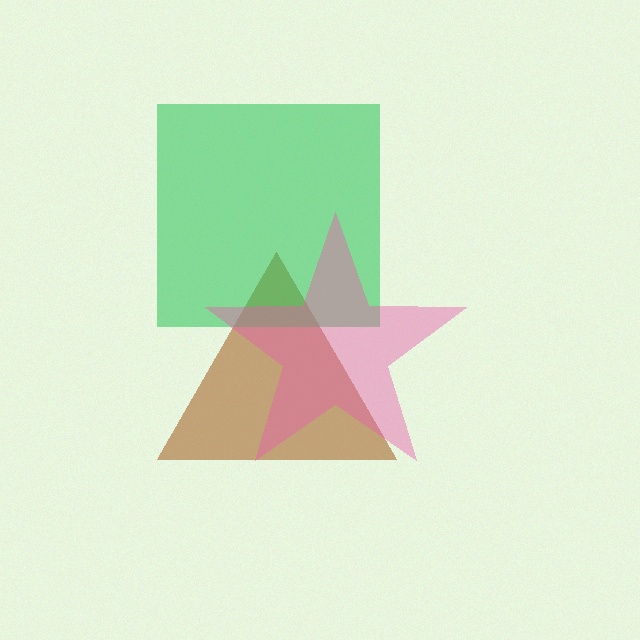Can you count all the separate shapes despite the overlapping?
Yes, there are 3 separate shapes.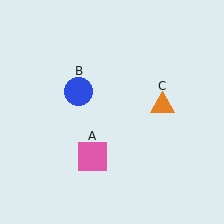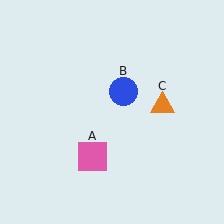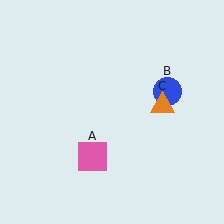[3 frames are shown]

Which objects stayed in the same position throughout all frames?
Pink square (object A) and orange triangle (object C) remained stationary.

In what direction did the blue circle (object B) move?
The blue circle (object B) moved right.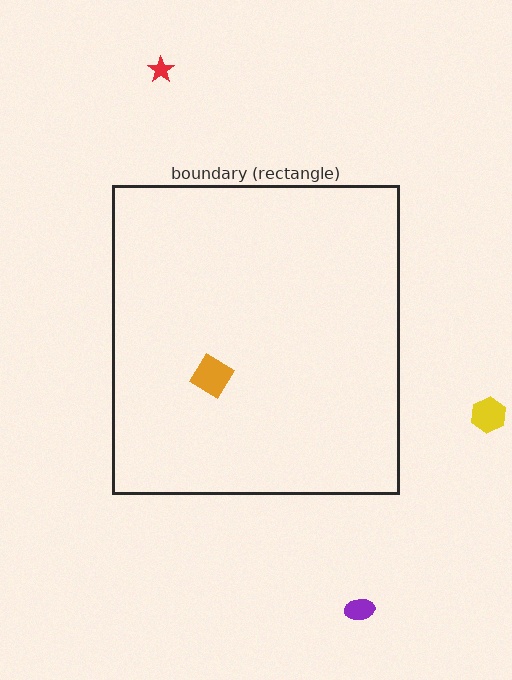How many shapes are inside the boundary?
1 inside, 3 outside.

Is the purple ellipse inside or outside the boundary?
Outside.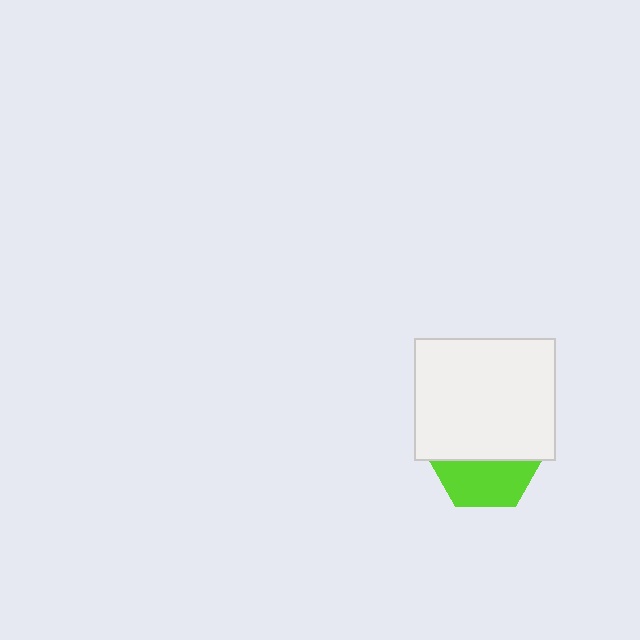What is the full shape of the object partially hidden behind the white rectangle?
The partially hidden object is a lime hexagon.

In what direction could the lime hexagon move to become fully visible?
The lime hexagon could move down. That would shift it out from behind the white rectangle entirely.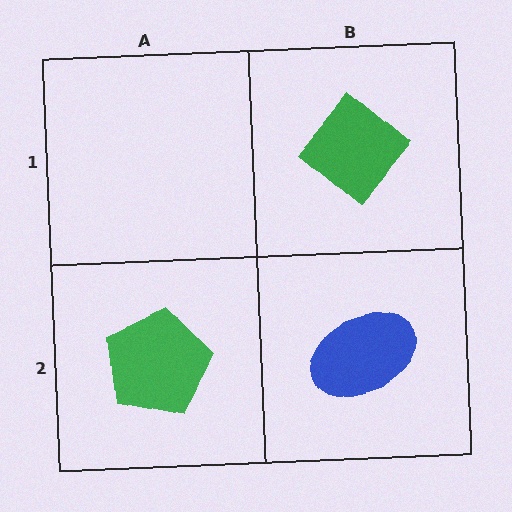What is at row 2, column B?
A blue ellipse.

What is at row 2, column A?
A green pentagon.